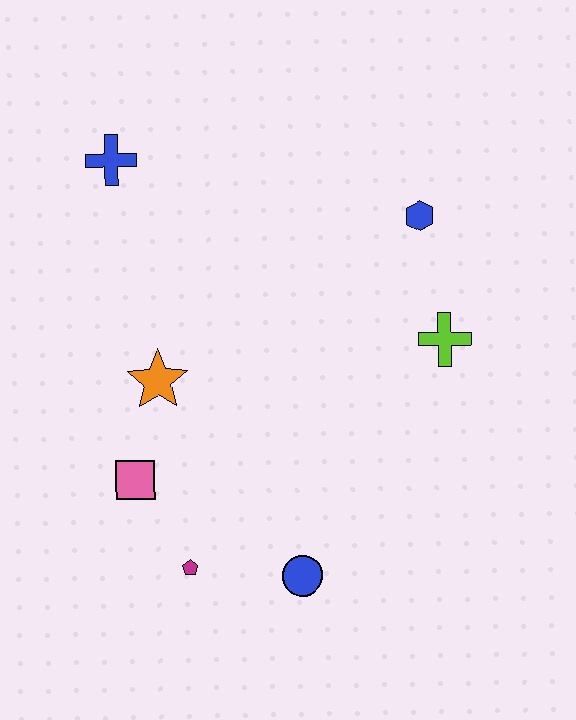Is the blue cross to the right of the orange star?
No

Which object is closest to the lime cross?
The blue hexagon is closest to the lime cross.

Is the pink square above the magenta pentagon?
Yes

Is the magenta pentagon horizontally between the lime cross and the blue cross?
Yes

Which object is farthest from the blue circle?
The blue cross is farthest from the blue circle.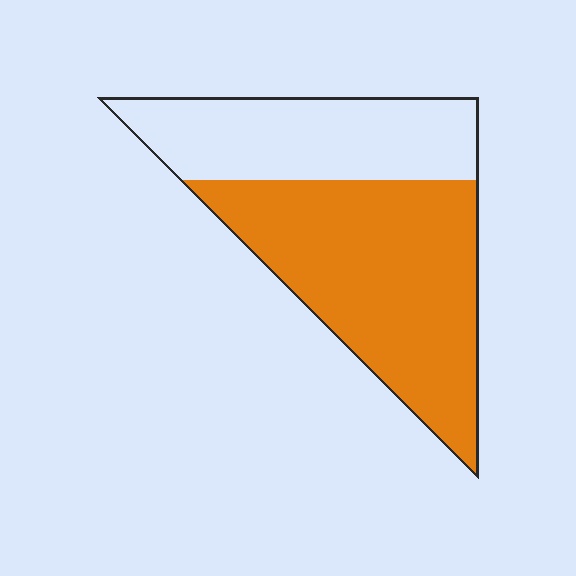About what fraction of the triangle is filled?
About five eighths (5/8).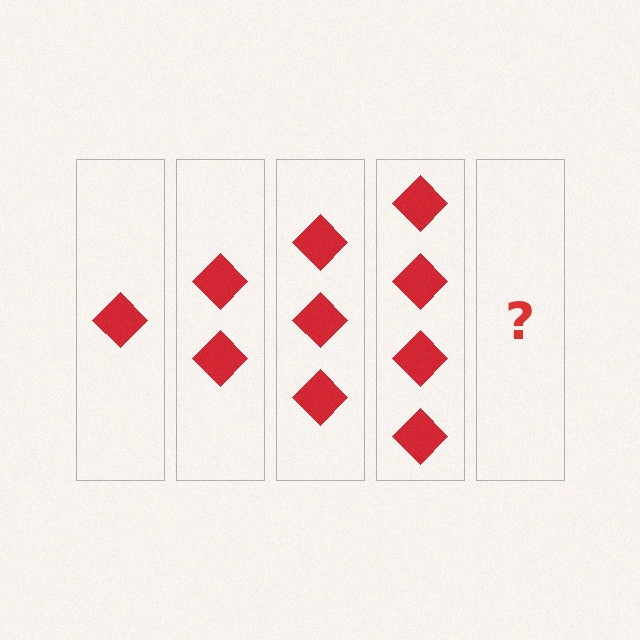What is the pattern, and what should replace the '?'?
The pattern is that each step adds one more diamond. The '?' should be 5 diamonds.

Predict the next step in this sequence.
The next step is 5 diamonds.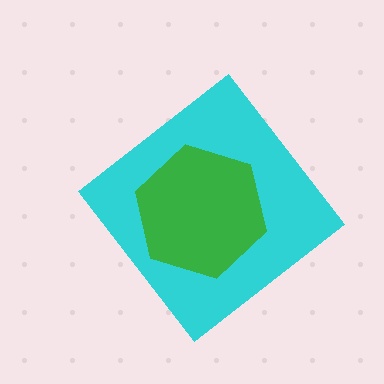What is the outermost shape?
The cyan diamond.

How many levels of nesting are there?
2.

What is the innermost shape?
The green hexagon.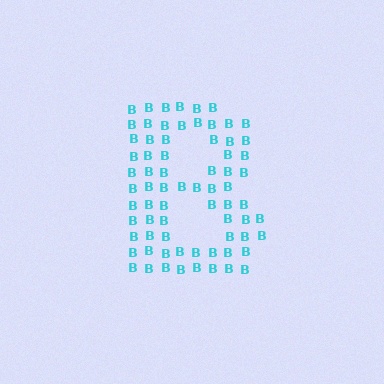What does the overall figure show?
The overall figure shows the letter B.